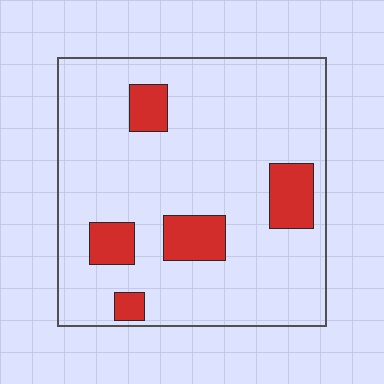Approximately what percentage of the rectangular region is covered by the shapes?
Approximately 15%.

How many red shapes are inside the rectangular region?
5.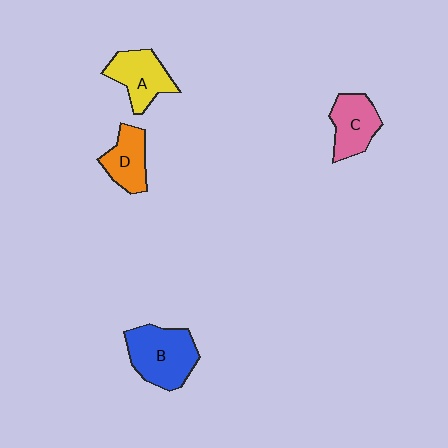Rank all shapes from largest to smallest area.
From largest to smallest: B (blue), A (yellow), C (pink), D (orange).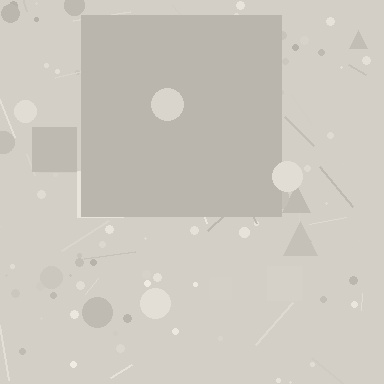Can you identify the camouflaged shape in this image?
The camouflaged shape is a square.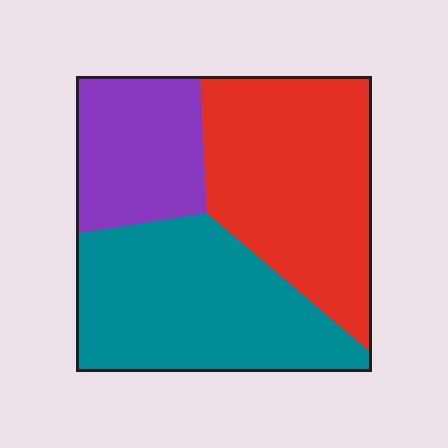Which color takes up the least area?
Purple, at roughly 20%.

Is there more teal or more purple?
Teal.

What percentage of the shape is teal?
Teal covers 39% of the shape.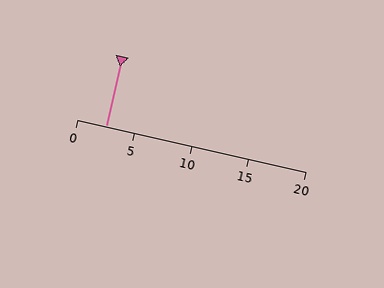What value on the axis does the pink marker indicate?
The marker indicates approximately 2.5.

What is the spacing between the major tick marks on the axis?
The major ticks are spaced 5 apart.